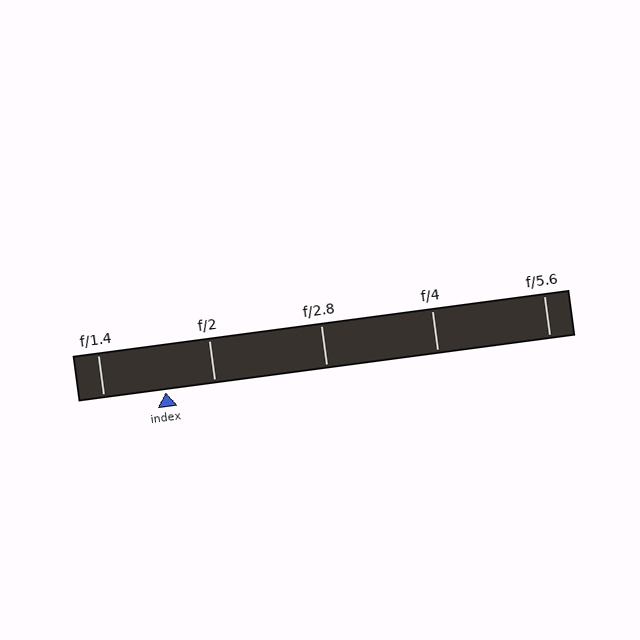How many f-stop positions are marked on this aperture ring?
There are 5 f-stop positions marked.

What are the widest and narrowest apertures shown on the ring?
The widest aperture shown is f/1.4 and the narrowest is f/5.6.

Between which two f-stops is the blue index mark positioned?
The index mark is between f/1.4 and f/2.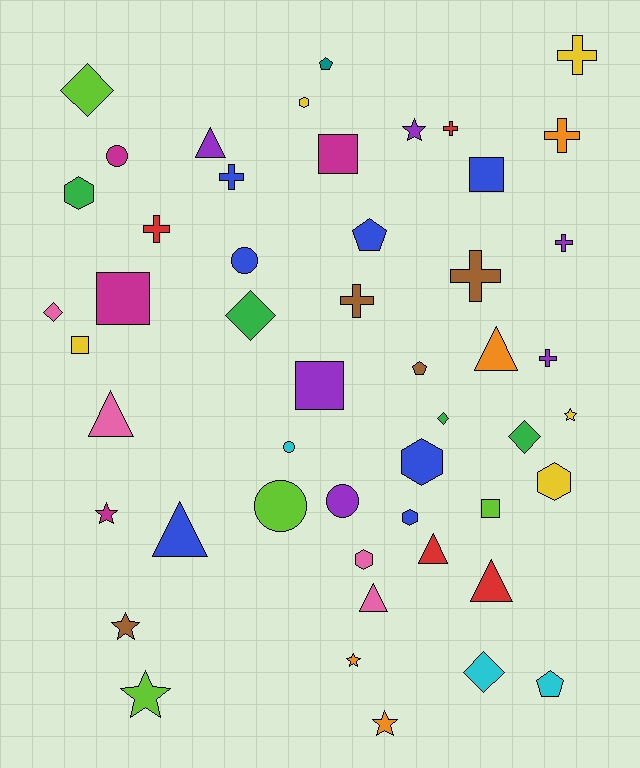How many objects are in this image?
There are 50 objects.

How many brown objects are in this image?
There are 4 brown objects.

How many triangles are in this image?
There are 7 triangles.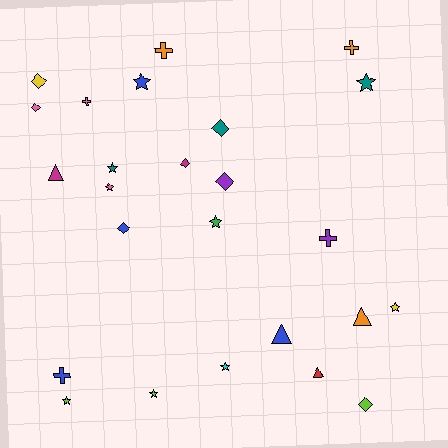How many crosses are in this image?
There are 5 crosses.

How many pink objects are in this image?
There are 3 pink objects.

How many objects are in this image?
There are 25 objects.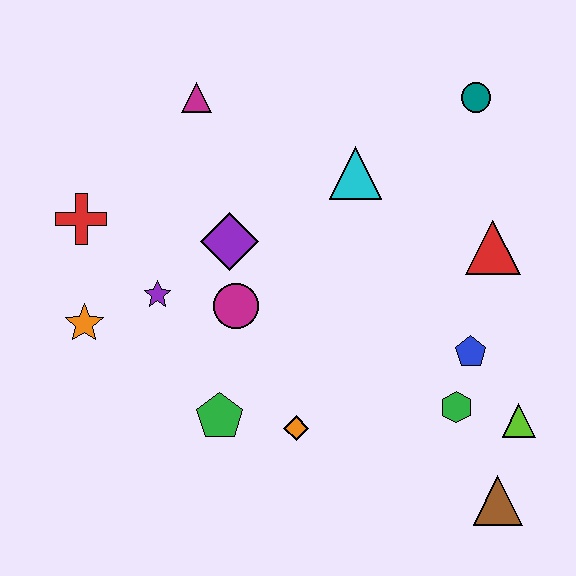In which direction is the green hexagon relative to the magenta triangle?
The green hexagon is below the magenta triangle.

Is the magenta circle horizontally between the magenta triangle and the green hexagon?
Yes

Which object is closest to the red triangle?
The blue pentagon is closest to the red triangle.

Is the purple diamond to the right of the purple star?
Yes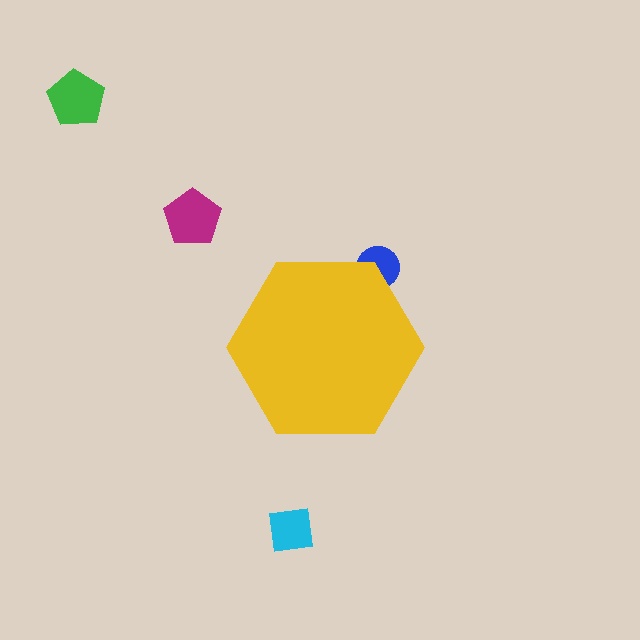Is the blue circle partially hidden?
Yes, the blue circle is partially hidden behind the yellow hexagon.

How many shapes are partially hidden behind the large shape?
1 shape is partially hidden.